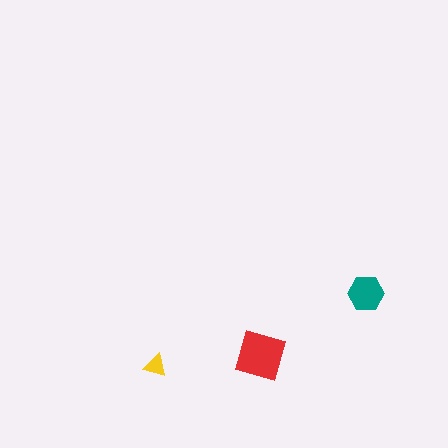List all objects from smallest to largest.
The yellow triangle, the teal hexagon, the red diamond.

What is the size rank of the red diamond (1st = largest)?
1st.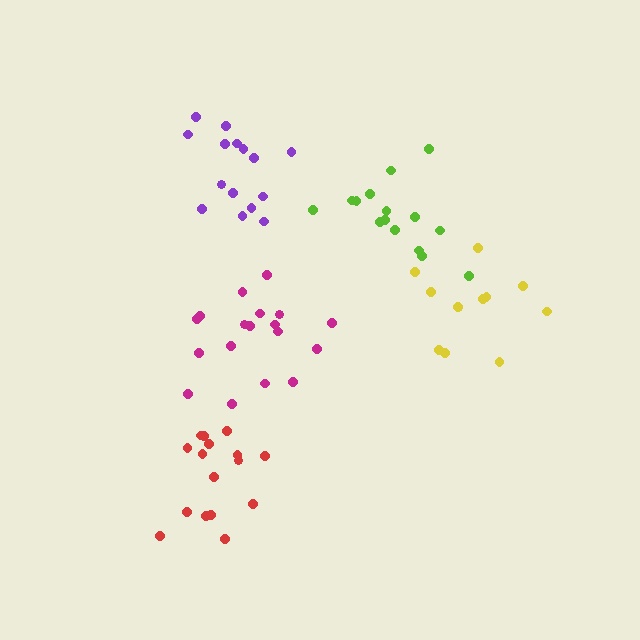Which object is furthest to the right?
The yellow cluster is rightmost.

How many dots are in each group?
Group 1: 12 dots, Group 2: 16 dots, Group 3: 18 dots, Group 4: 15 dots, Group 5: 15 dots (76 total).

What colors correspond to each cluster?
The clusters are colored: yellow, red, magenta, lime, purple.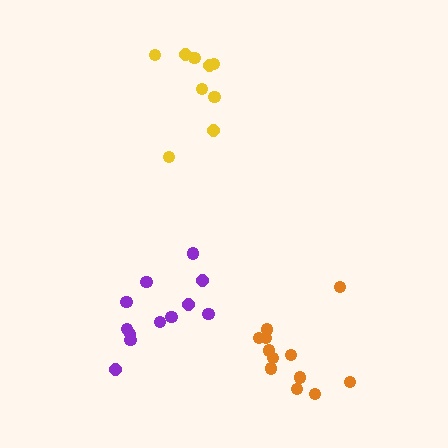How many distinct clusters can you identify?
There are 3 distinct clusters.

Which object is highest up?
The yellow cluster is topmost.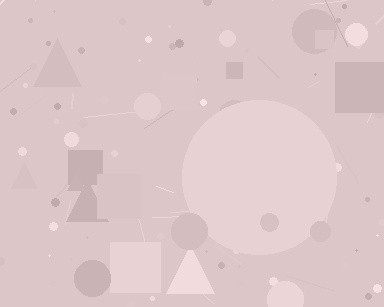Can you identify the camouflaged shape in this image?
The camouflaged shape is a circle.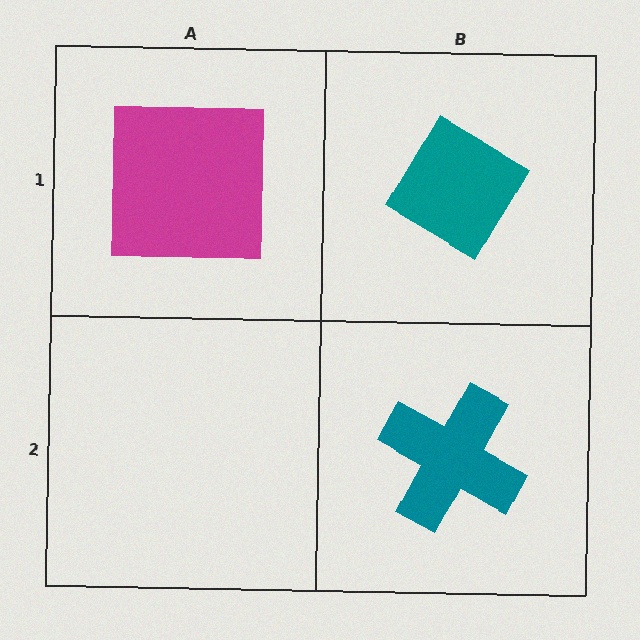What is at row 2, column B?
A teal cross.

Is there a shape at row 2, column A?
No, that cell is empty.